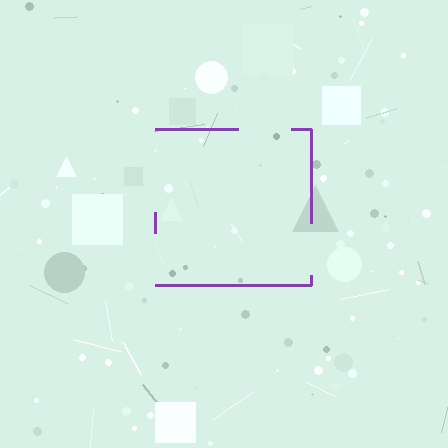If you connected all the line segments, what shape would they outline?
They would outline a square.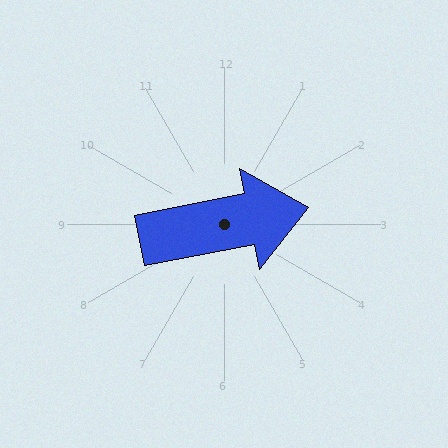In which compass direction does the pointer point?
East.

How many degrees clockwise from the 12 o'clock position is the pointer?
Approximately 79 degrees.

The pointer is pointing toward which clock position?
Roughly 3 o'clock.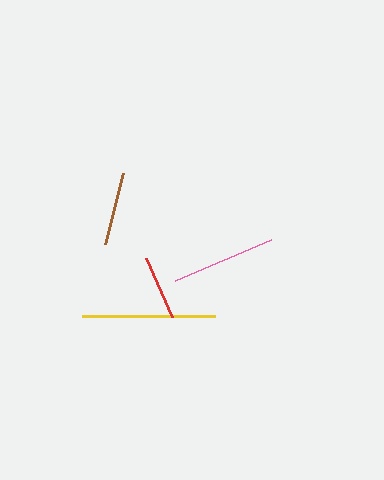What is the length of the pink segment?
The pink segment is approximately 105 pixels long.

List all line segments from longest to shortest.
From longest to shortest: yellow, pink, brown, red.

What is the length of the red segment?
The red segment is approximately 65 pixels long.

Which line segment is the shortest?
The red line is the shortest at approximately 65 pixels.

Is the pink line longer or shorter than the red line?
The pink line is longer than the red line.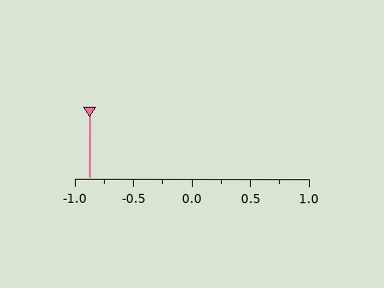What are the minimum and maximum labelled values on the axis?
The axis runs from -1.0 to 1.0.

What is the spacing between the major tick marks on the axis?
The major ticks are spaced 0.5 apart.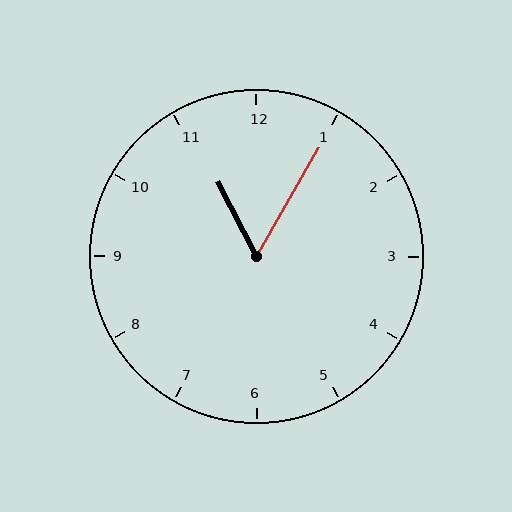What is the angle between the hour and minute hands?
Approximately 58 degrees.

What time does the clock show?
11:05.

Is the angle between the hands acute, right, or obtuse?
It is acute.